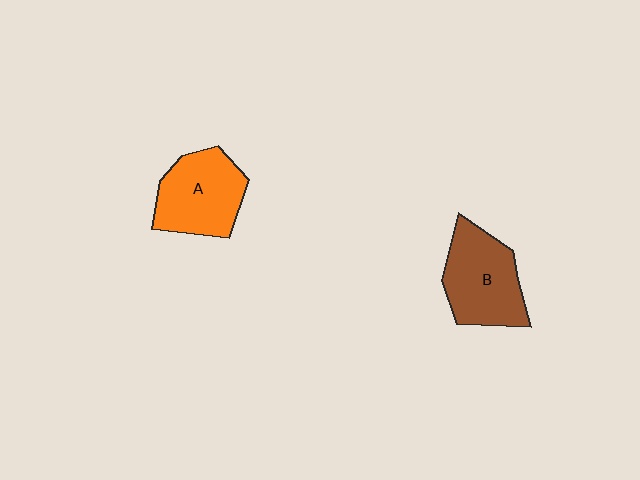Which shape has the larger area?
Shape B (brown).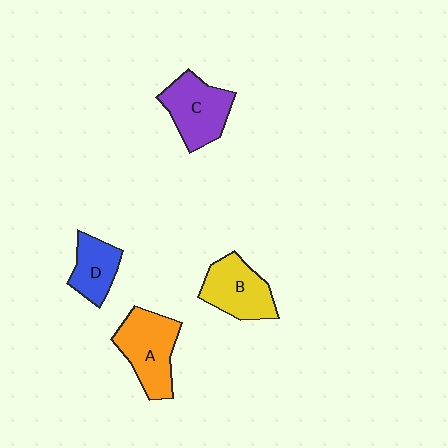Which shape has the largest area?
Shape A (orange).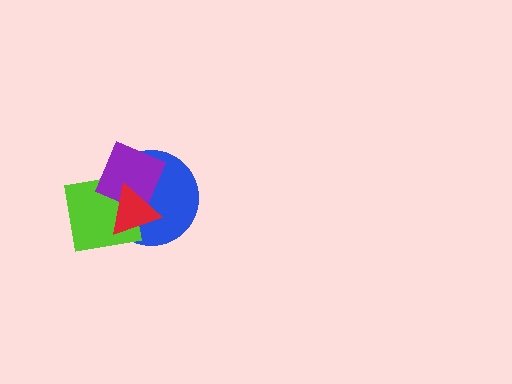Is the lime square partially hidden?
Yes, it is partially covered by another shape.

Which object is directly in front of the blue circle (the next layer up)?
The lime square is directly in front of the blue circle.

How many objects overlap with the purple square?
3 objects overlap with the purple square.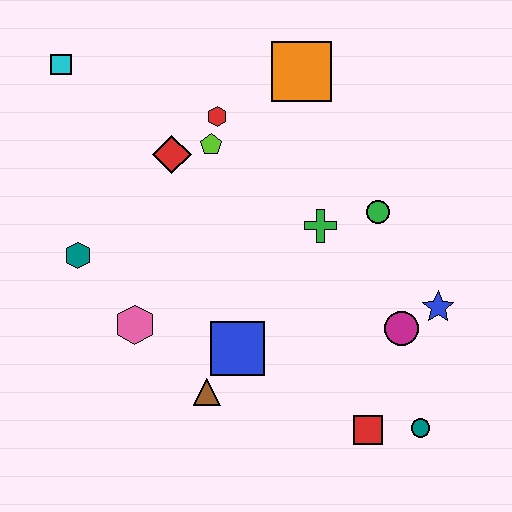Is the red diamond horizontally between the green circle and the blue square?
No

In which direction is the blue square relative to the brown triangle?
The blue square is above the brown triangle.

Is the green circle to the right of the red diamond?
Yes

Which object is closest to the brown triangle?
The blue square is closest to the brown triangle.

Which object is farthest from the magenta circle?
The cyan square is farthest from the magenta circle.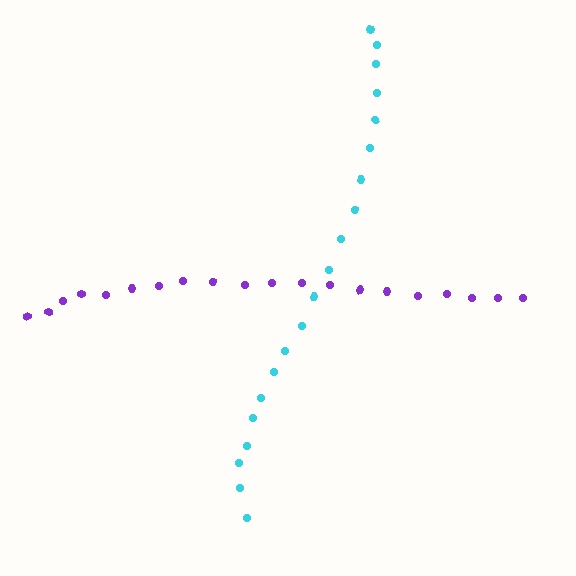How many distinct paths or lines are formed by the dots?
There are 2 distinct paths.